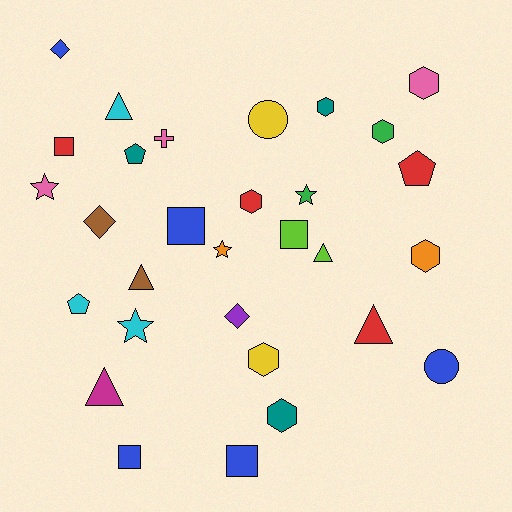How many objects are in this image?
There are 30 objects.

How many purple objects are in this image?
There is 1 purple object.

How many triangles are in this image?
There are 5 triangles.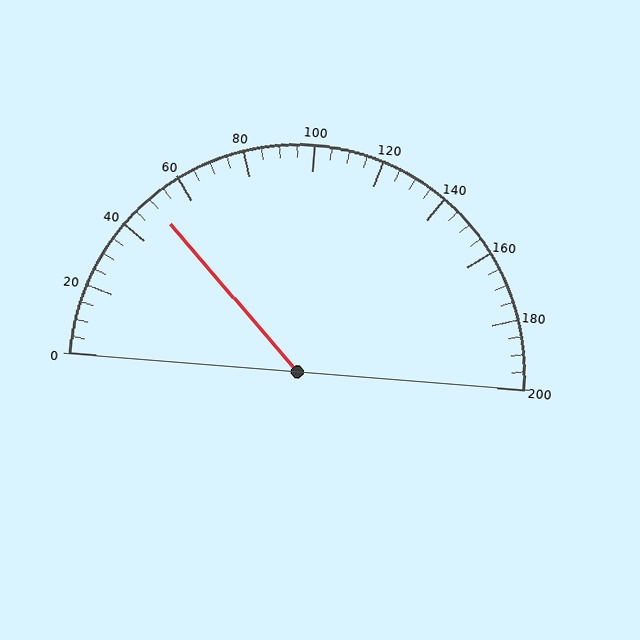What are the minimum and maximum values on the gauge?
The gauge ranges from 0 to 200.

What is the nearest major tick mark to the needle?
The nearest major tick mark is 40.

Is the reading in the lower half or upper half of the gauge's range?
The reading is in the lower half of the range (0 to 200).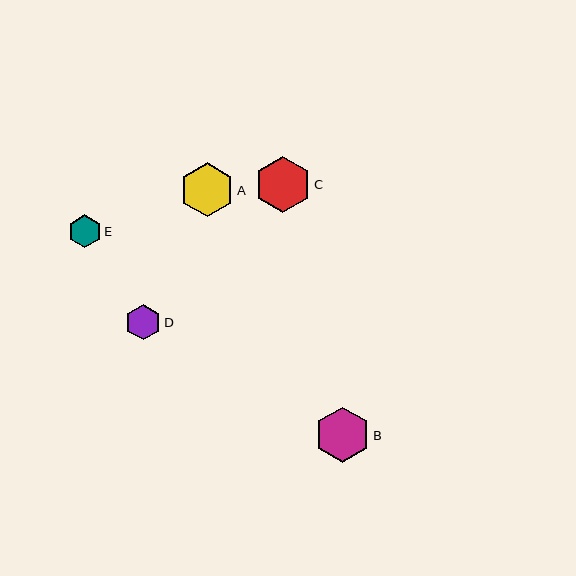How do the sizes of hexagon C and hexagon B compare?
Hexagon C and hexagon B are approximately the same size.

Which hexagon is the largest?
Hexagon C is the largest with a size of approximately 56 pixels.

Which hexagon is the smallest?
Hexagon E is the smallest with a size of approximately 33 pixels.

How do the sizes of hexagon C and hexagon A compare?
Hexagon C and hexagon A are approximately the same size.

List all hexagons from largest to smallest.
From largest to smallest: C, B, A, D, E.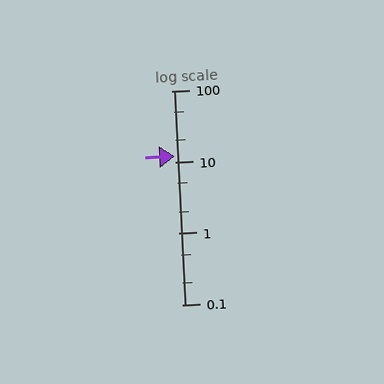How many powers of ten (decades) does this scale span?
The scale spans 3 decades, from 0.1 to 100.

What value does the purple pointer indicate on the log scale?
The pointer indicates approximately 12.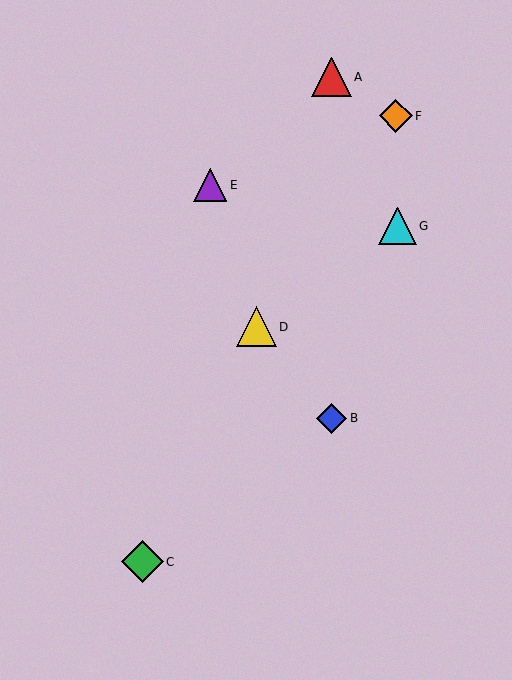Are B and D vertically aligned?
No, B is at x≈331 and D is at x≈256.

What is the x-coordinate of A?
Object A is at x≈331.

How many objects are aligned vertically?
2 objects (A, B) are aligned vertically.